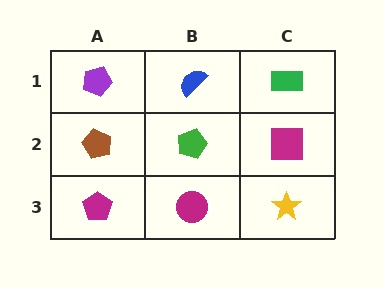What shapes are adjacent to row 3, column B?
A green pentagon (row 2, column B), a magenta pentagon (row 3, column A), a yellow star (row 3, column C).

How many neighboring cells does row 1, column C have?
2.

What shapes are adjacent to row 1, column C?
A magenta square (row 2, column C), a blue semicircle (row 1, column B).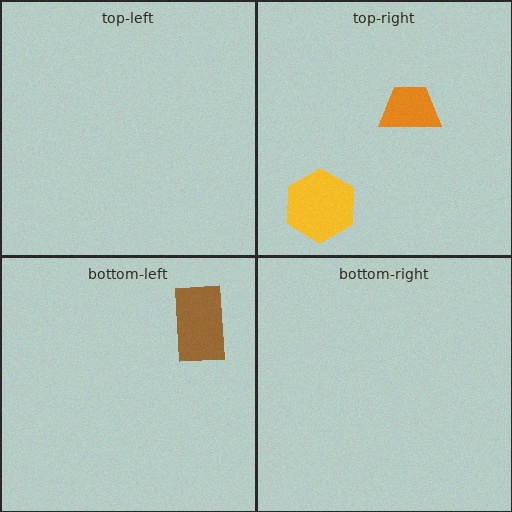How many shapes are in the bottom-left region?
1.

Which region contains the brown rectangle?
The bottom-left region.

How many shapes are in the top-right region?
2.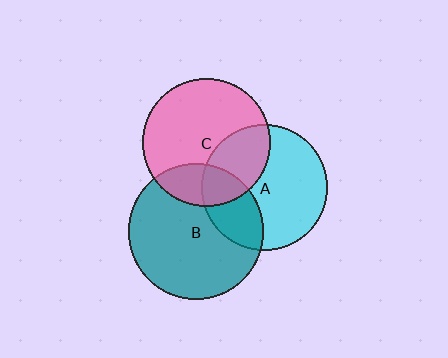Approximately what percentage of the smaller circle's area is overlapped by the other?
Approximately 30%.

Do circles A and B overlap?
Yes.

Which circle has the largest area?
Circle B (teal).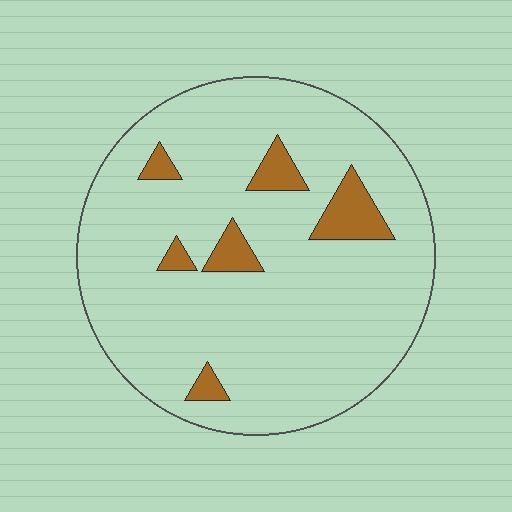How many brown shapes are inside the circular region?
6.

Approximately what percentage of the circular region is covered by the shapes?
Approximately 10%.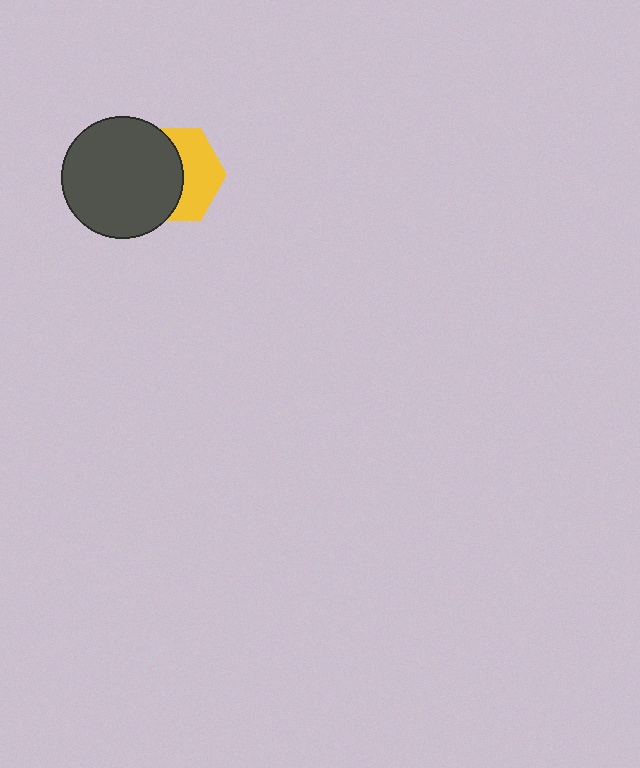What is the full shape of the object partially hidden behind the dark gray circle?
The partially hidden object is a yellow hexagon.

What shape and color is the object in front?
The object in front is a dark gray circle.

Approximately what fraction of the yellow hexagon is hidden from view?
Roughly 54% of the yellow hexagon is hidden behind the dark gray circle.